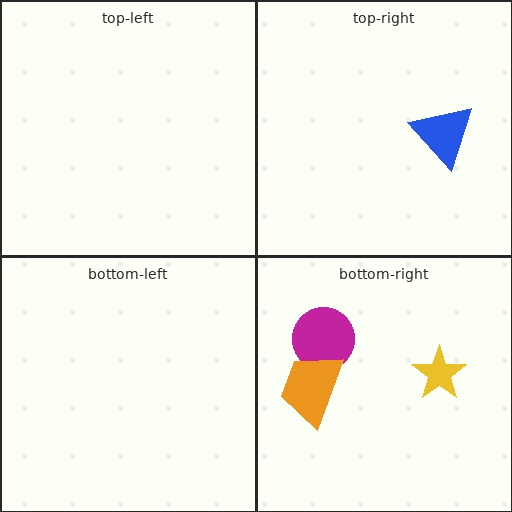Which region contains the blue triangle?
The top-right region.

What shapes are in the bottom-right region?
The magenta circle, the orange trapezoid, the yellow star.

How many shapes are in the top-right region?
1.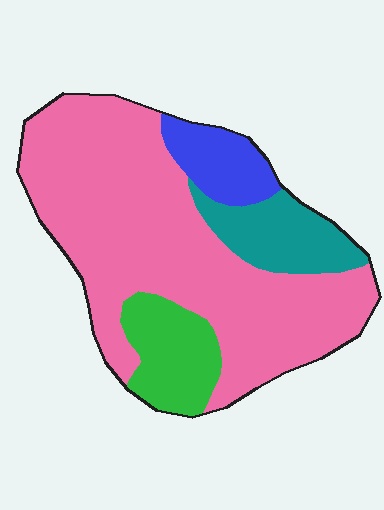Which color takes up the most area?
Pink, at roughly 65%.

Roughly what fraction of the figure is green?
Green covers 12% of the figure.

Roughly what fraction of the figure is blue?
Blue covers roughly 10% of the figure.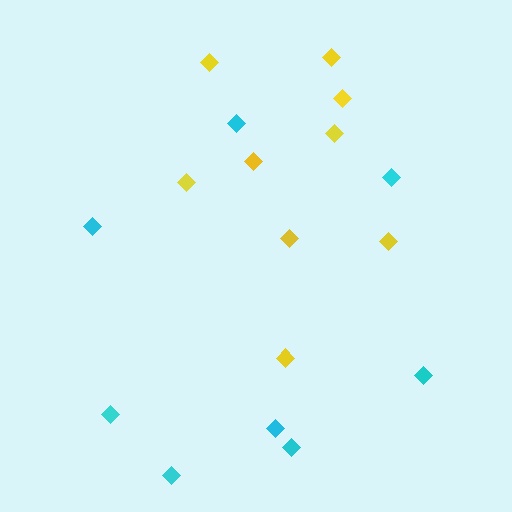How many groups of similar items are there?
There are 2 groups: one group of cyan diamonds (8) and one group of yellow diamonds (9).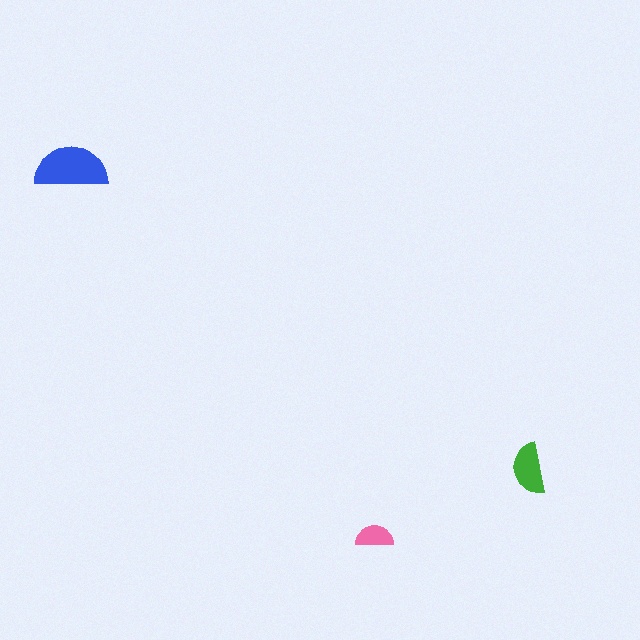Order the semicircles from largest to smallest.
the blue one, the green one, the pink one.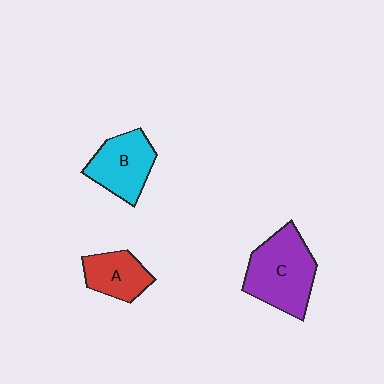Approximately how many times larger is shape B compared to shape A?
Approximately 1.3 times.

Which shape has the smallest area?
Shape A (red).